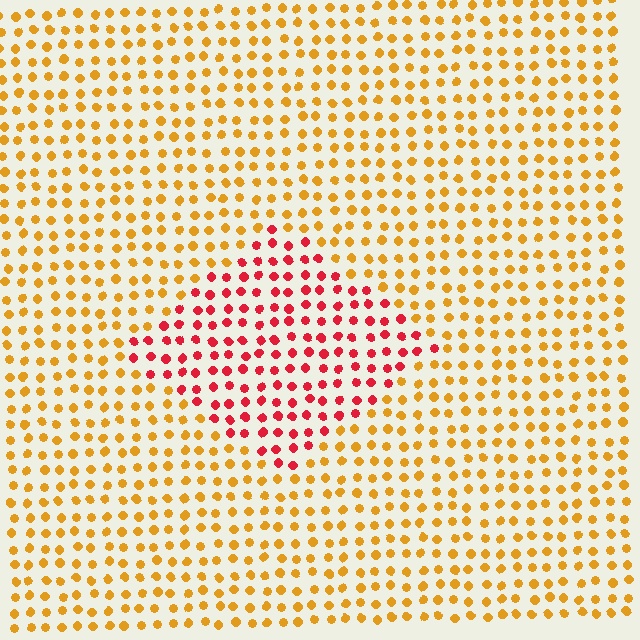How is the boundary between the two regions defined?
The boundary is defined purely by a slight shift in hue (about 47 degrees). Spacing, size, and orientation are identical on both sides.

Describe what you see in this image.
The image is filled with small orange elements in a uniform arrangement. A diamond-shaped region is visible where the elements are tinted to a slightly different hue, forming a subtle color boundary.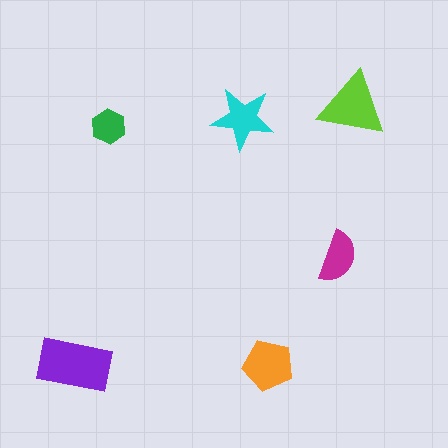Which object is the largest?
The purple rectangle.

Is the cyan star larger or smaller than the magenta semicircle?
Larger.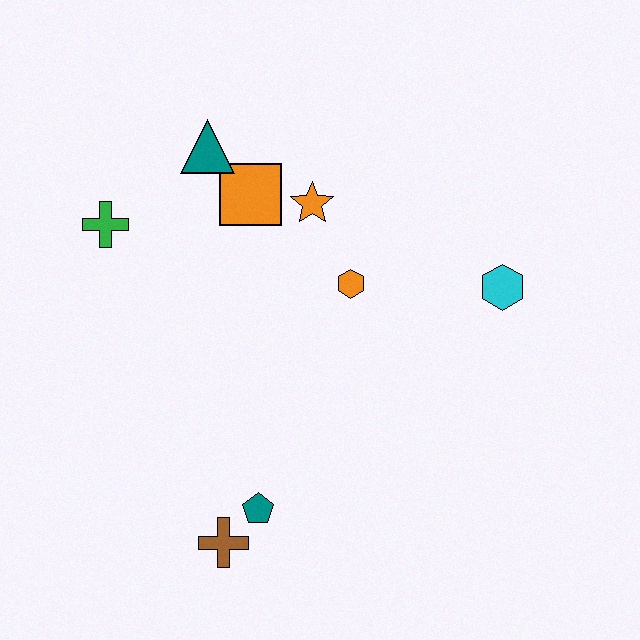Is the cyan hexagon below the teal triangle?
Yes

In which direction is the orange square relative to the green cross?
The orange square is to the right of the green cross.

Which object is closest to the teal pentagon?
The brown cross is closest to the teal pentagon.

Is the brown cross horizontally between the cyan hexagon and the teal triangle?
Yes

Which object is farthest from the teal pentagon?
The teal triangle is farthest from the teal pentagon.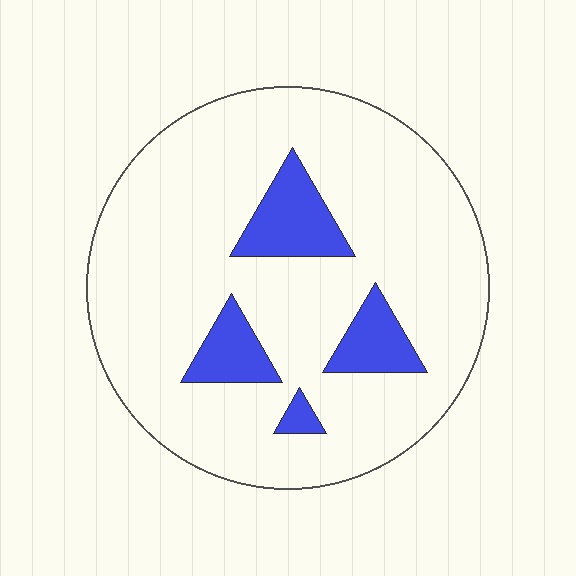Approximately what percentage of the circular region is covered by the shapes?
Approximately 15%.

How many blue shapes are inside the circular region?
4.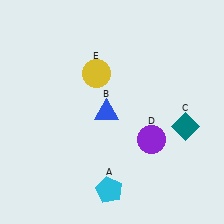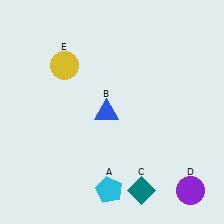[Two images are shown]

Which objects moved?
The objects that moved are: the teal diamond (C), the purple circle (D), the yellow circle (E).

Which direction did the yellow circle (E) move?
The yellow circle (E) moved left.